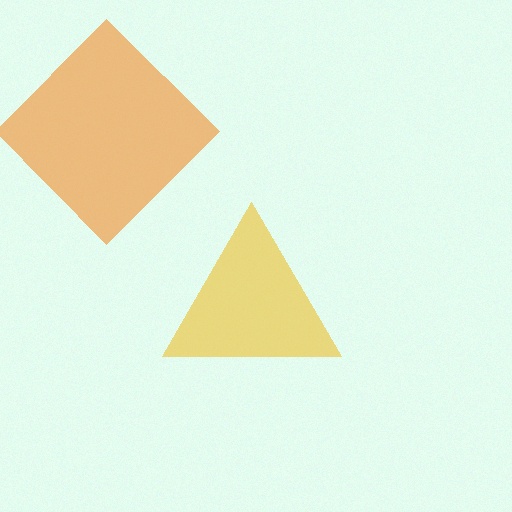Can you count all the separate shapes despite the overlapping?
Yes, there are 2 separate shapes.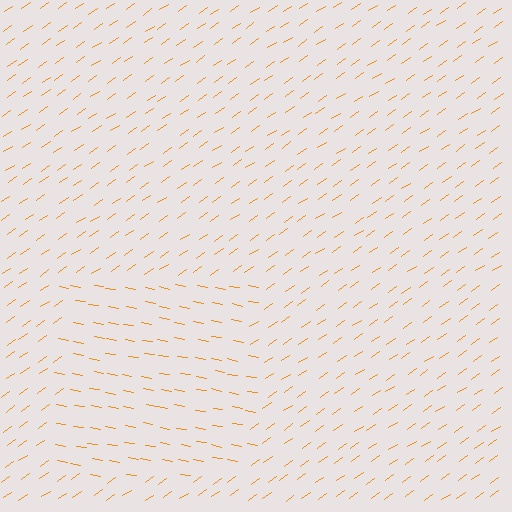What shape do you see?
I see a rectangle.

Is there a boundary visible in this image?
Yes, there is a texture boundary formed by a change in line orientation.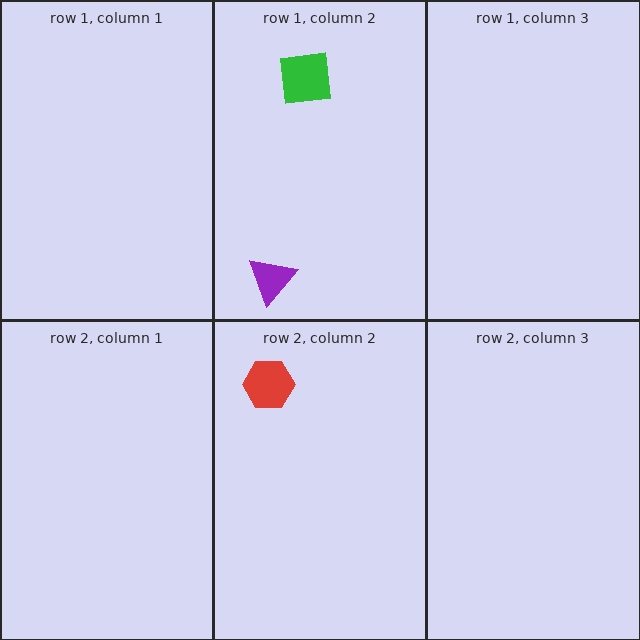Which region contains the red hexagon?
The row 2, column 2 region.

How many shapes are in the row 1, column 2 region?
2.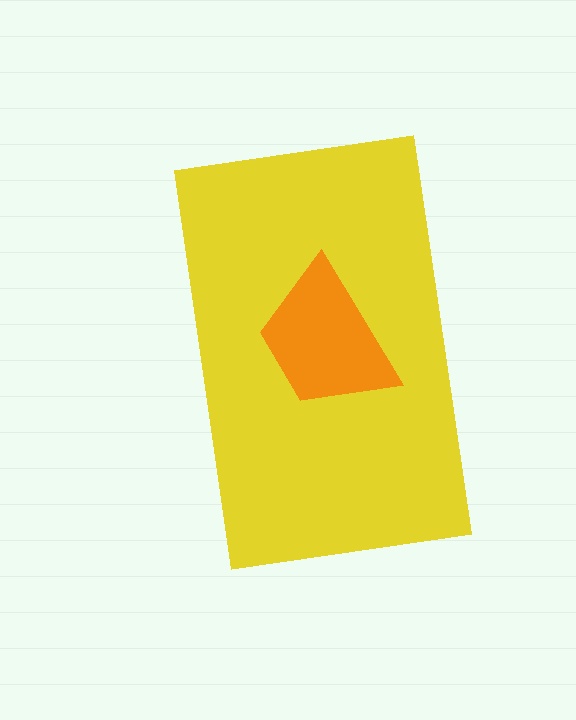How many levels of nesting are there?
2.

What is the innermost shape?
The orange trapezoid.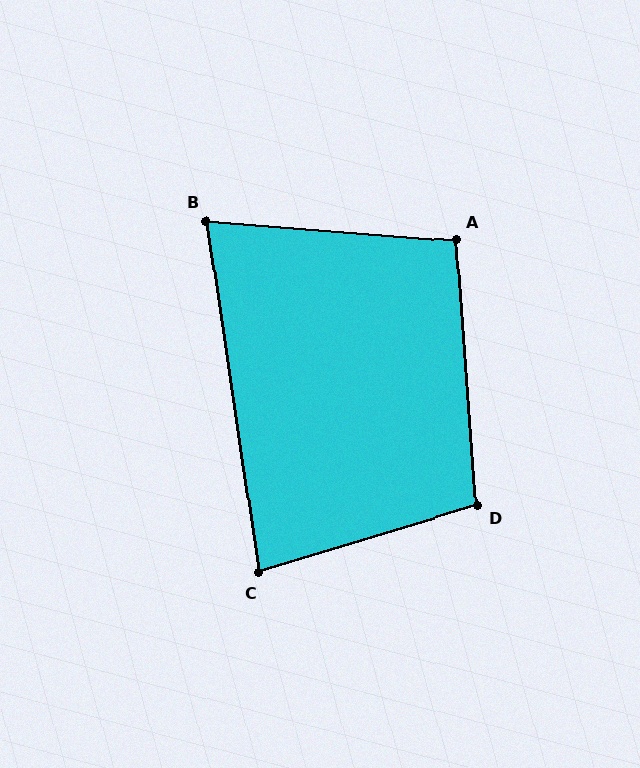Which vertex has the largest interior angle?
D, at approximately 103 degrees.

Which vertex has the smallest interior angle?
B, at approximately 77 degrees.